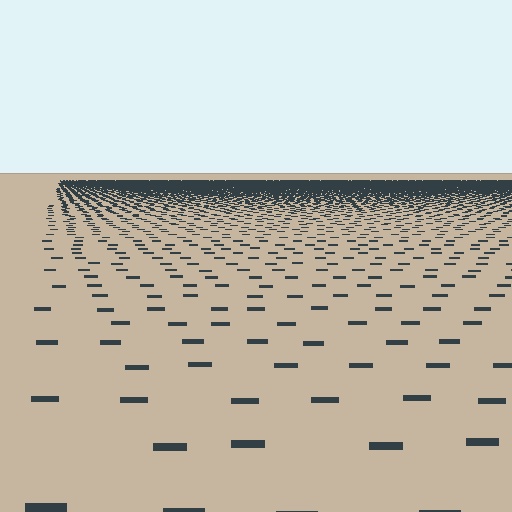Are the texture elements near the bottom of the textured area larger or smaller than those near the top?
Larger. Near the bottom, elements are closer to the viewer and appear at a bigger on-screen size.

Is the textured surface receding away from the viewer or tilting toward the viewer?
The surface is receding away from the viewer. Texture elements get smaller and denser toward the top.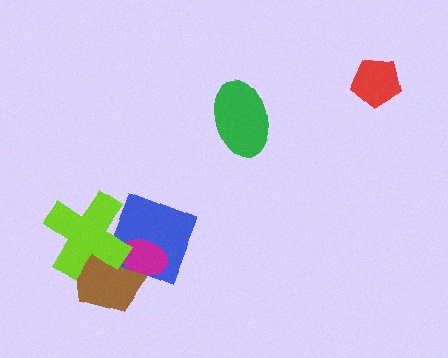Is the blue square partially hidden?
Yes, it is partially covered by another shape.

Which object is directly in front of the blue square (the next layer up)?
The magenta ellipse is directly in front of the blue square.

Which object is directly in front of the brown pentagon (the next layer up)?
The blue square is directly in front of the brown pentagon.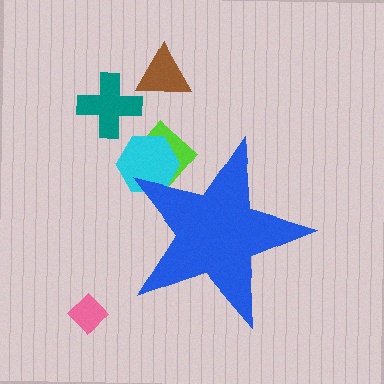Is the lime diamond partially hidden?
Yes, the lime diamond is partially hidden behind the blue star.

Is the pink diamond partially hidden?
No, the pink diamond is fully visible.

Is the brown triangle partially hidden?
No, the brown triangle is fully visible.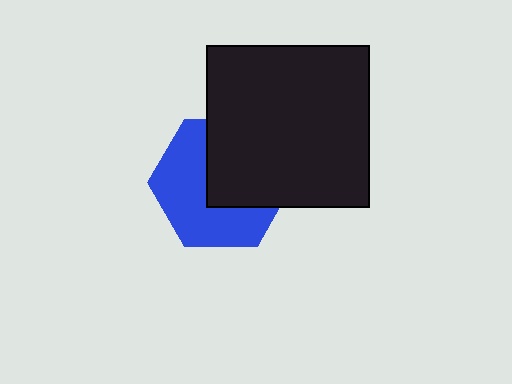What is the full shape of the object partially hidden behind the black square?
The partially hidden object is a blue hexagon.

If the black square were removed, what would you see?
You would see the complete blue hexagon.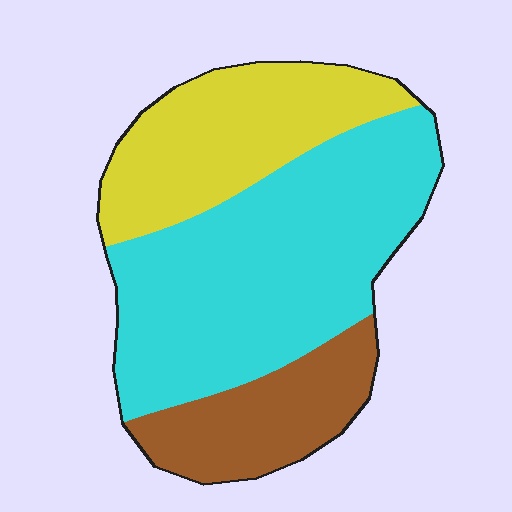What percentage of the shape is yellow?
Yellow takes up about one quarter (1/4) of the shape.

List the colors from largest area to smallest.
From largest to smallest: cyan, yellow, brown.